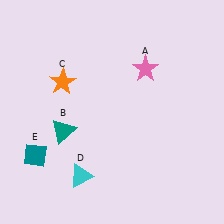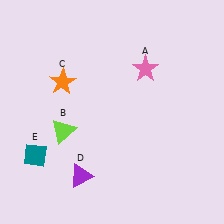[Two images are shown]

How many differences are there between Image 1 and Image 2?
There are 2 differences between the two images.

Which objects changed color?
B changed from teal to lime. D changed from cyan to purple.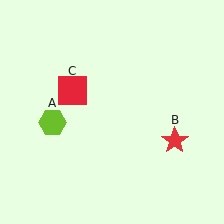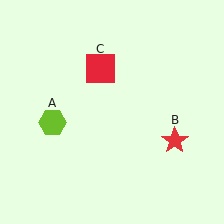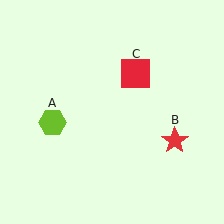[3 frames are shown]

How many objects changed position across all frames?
1 object changed position: red square (object C).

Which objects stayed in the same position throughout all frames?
Lime hexagon (object A) and red star (object B) remained stationary.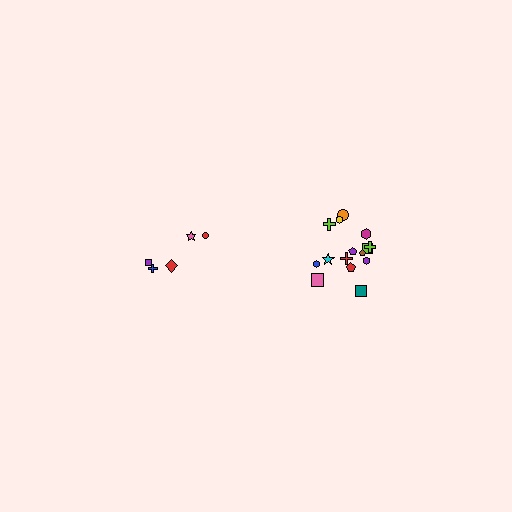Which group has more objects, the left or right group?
The right group.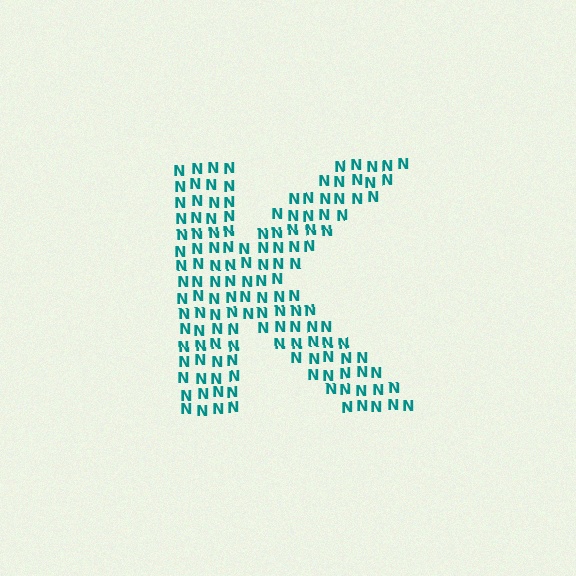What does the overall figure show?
The overall figure shows the letter K.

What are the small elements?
The small elements are letter N's.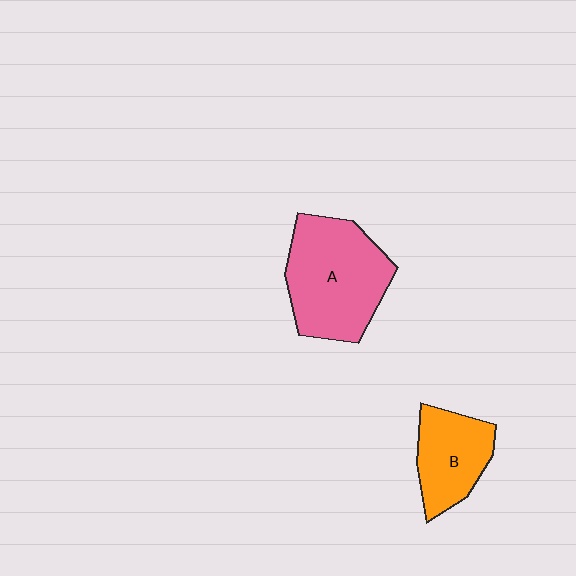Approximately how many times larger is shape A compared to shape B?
Approximately 1.6 times.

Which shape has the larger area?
Shape A (pink).